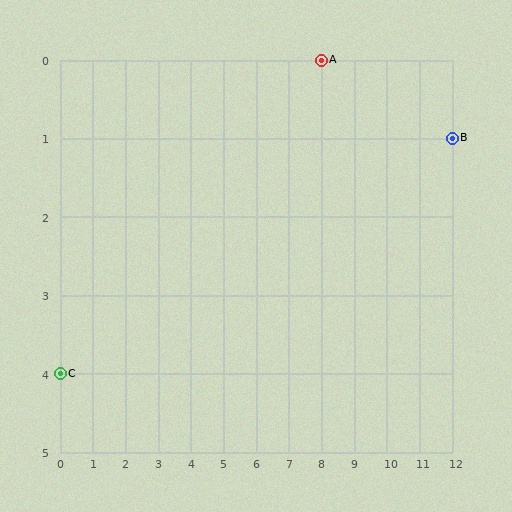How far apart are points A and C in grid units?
Points A and C are 8 columns and 4 rows apart (about 8.9 grid units diagonally).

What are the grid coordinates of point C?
Point C is at grid coordinates (0, 4).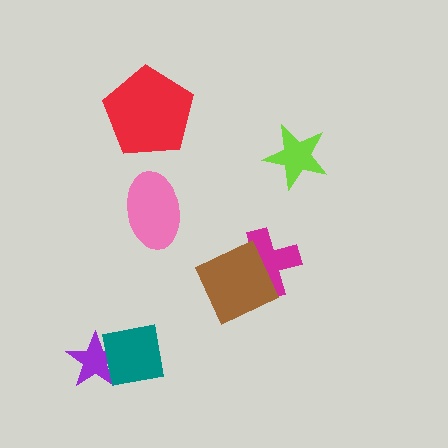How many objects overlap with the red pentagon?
0 objects overlap with the red pentagon.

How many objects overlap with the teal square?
1 object overlaps with the teal square.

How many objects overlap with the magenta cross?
1 object overlaps with the magenta cross.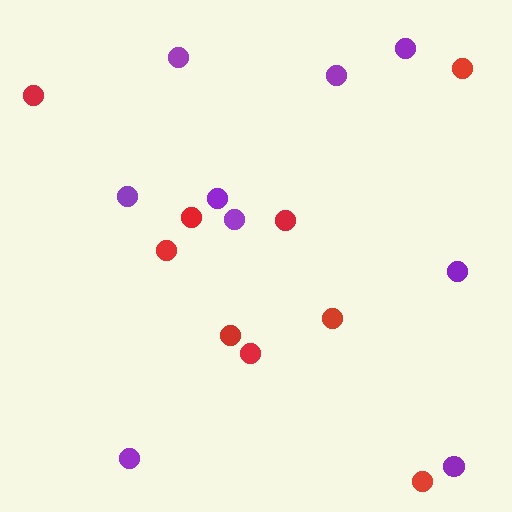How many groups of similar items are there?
There are 2 groups: one group of red circles (9) and one group of purple circles (9).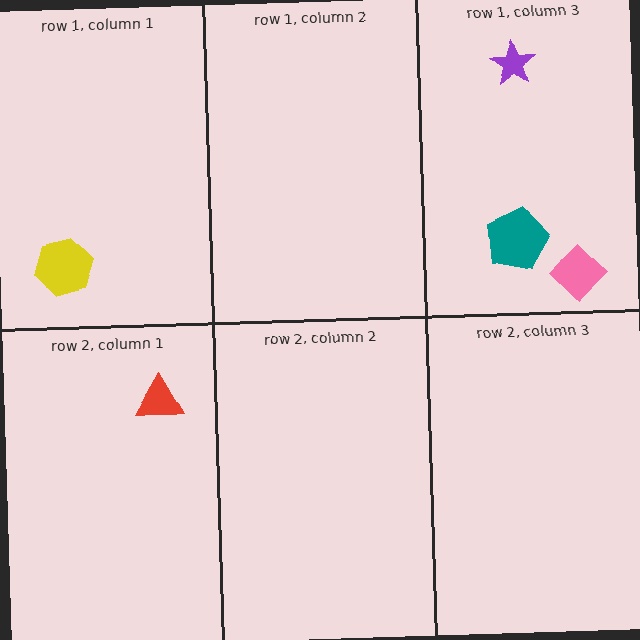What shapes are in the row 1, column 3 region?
The purple star, the pink diamond, the teal pentagon.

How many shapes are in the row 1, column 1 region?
1.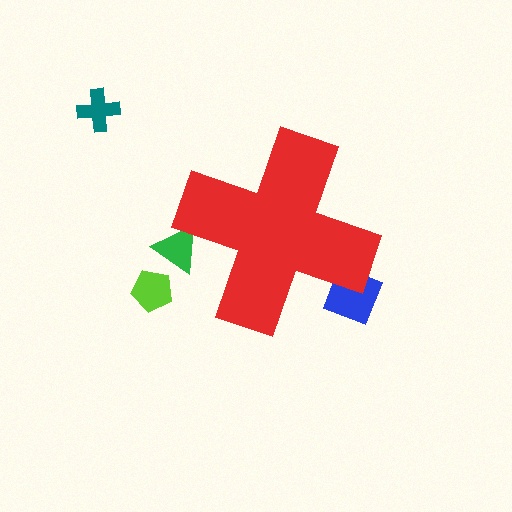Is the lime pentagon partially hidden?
No, the lime pentagon is fully visible.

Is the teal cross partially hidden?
No, the teal cross is fully visible.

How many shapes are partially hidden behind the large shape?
2 shapes are partially hidden.